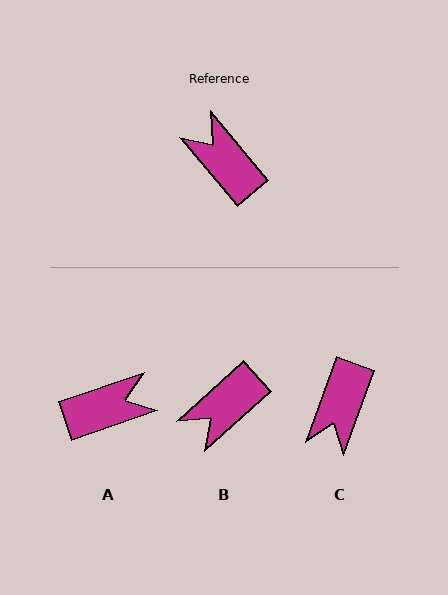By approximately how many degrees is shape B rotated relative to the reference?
Approximately 92 degrees counter-clockwise.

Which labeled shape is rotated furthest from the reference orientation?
C, about 121 degrees away.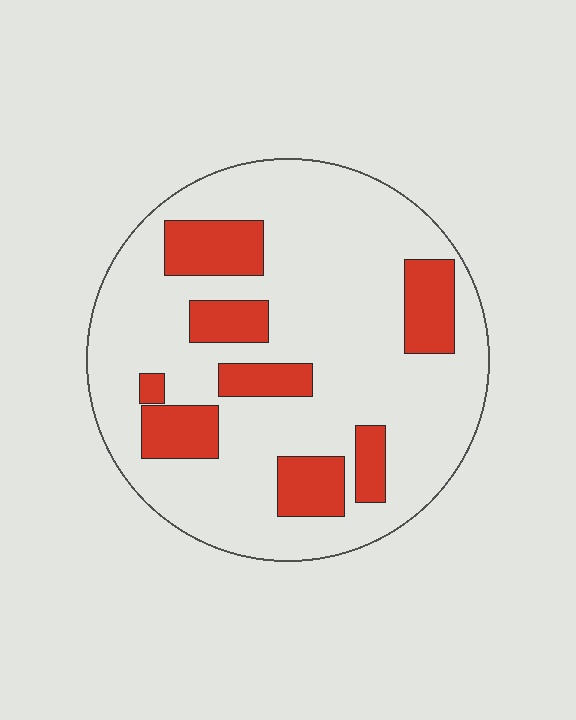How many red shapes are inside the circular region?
8.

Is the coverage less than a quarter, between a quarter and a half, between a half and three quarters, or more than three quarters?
Less than a quarter.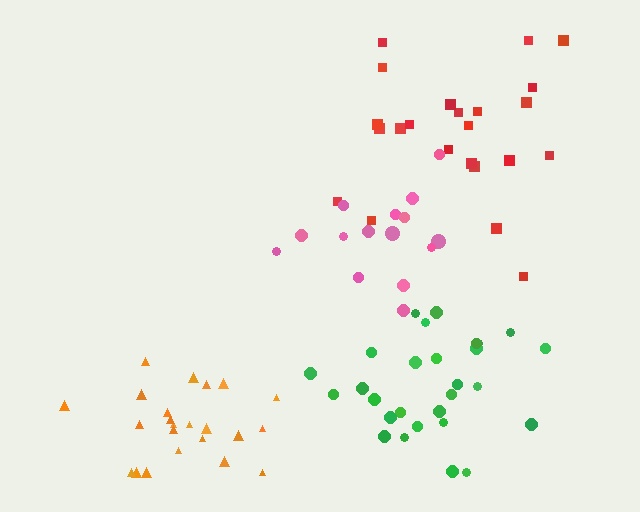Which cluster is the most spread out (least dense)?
Red.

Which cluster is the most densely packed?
Green.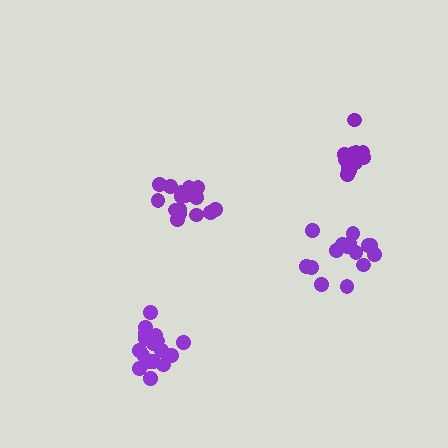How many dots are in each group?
Group 1: 13 dots, Group 2: 15 dots, Group 3: 18 dots, Group 4: 19 dots (65 total).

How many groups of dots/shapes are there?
There are 4 groups.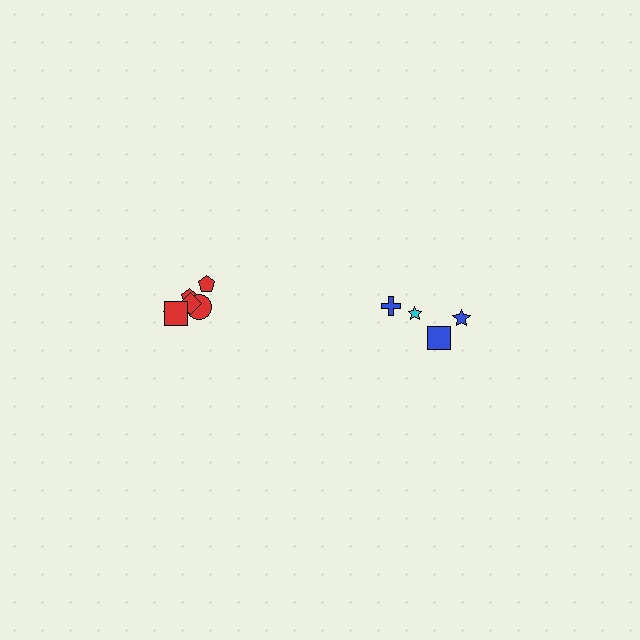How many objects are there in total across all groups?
There are 10 objects.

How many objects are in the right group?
There are 4 objects.